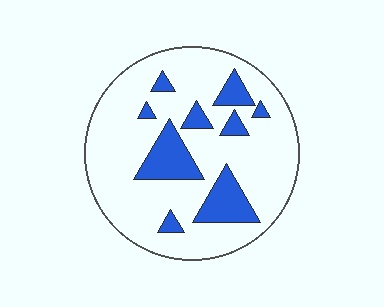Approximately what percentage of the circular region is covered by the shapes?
Approximately 20%.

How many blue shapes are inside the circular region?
9.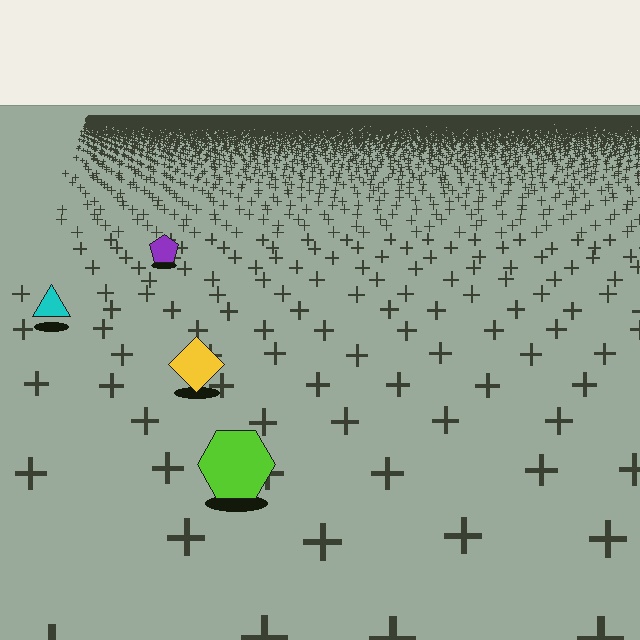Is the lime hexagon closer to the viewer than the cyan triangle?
Yes. The lime hexagon is closer — you can tell from the texture gradient: the ground texture is coarser near it.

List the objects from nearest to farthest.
From nearest to farthest: the lime hexagon, the yellow diamond, the cyan triangle, the purple pentagon.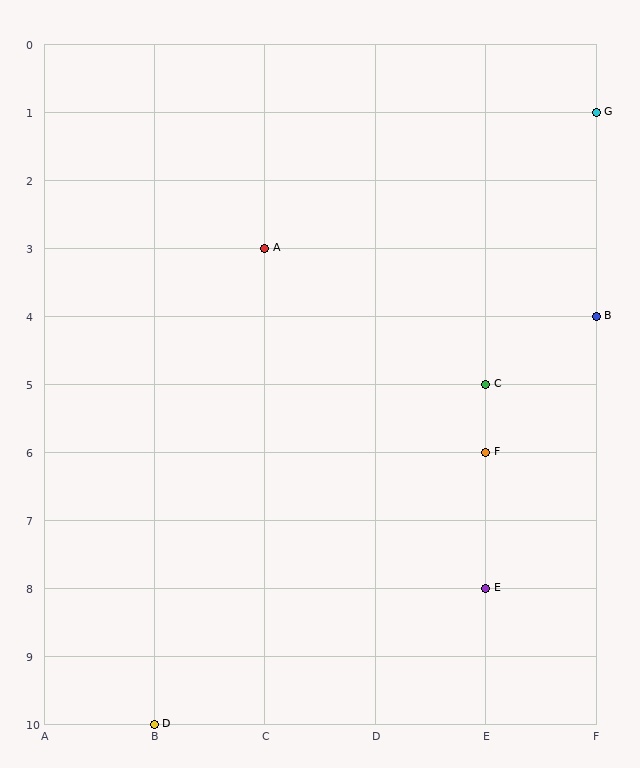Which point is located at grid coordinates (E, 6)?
Point F is at (E, 6).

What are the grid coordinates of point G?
Point G is at grid coordinates (F, 1).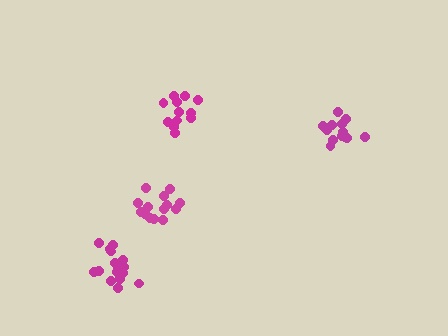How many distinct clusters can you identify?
There are 4 distinct clusters.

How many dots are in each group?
Group 1: 12 dots, Group 2: 14 dots, Group 3: 18 dots, Group 4: 13 dots (57 total).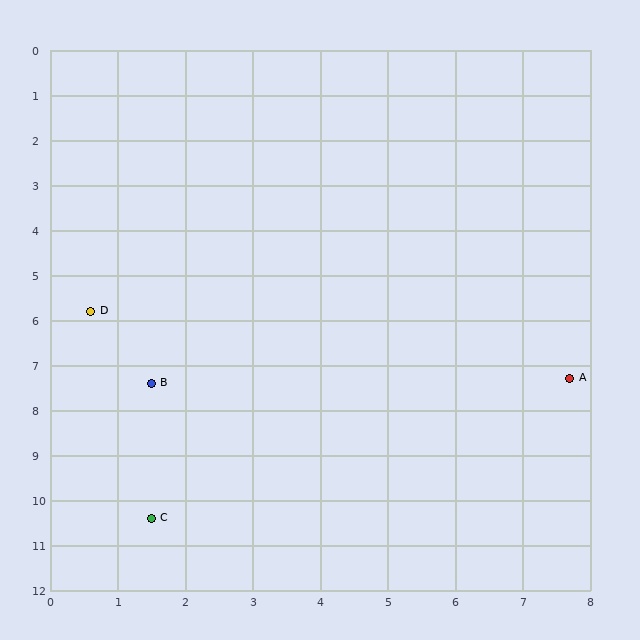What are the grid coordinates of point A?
Point A is at approximately (7.7, 7.3).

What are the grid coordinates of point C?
Point C is at approximately (1.5, 10.4).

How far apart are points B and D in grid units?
Points B and D are about 1.8 grid units apart.